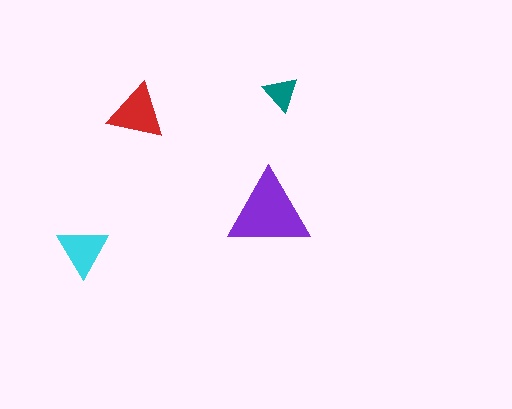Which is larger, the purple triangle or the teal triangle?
The purple one.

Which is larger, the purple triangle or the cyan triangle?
The purple one.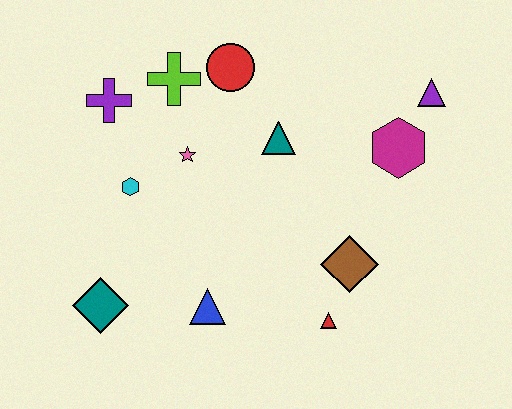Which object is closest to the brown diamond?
The red triangle is closest to the brown diamond.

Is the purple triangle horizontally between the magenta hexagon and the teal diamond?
No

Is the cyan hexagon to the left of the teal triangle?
Yes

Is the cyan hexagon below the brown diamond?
No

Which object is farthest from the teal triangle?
The teal diamond is farthest from the teal triangle.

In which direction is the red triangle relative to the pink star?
The red triangle is below the pink star.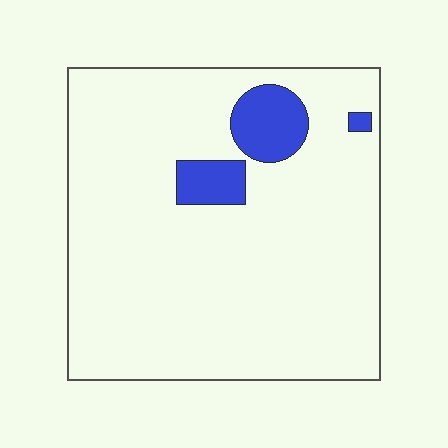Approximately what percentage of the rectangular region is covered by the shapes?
Approximately 10%.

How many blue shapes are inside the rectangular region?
3.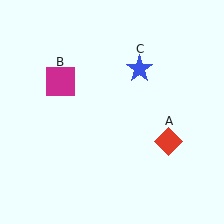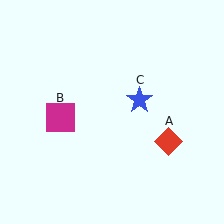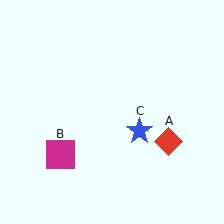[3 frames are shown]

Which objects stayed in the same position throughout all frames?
Red diamond (object A) remained stationary.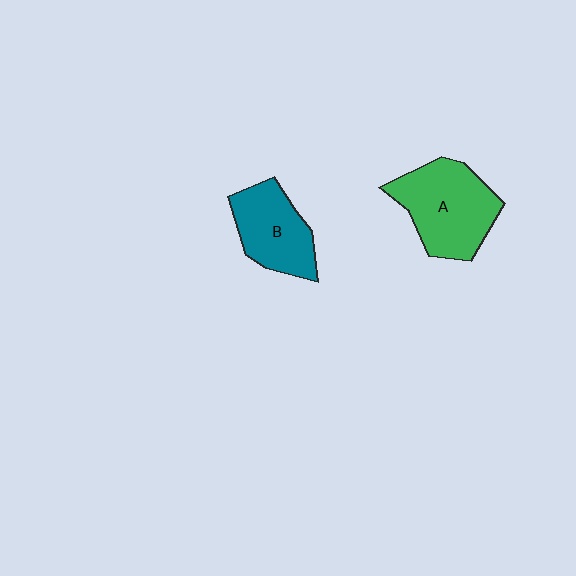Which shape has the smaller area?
Shape B (teal).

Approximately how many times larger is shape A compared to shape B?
Approximately 1.3 times.